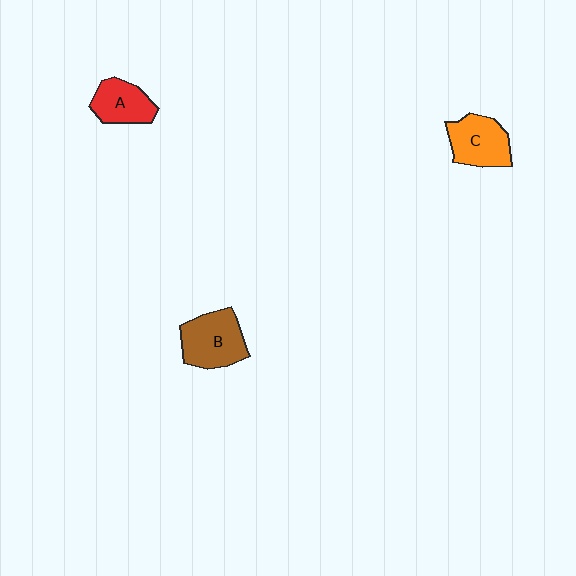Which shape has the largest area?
Shape B (brown).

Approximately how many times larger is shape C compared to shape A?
Approximately 1.2 times.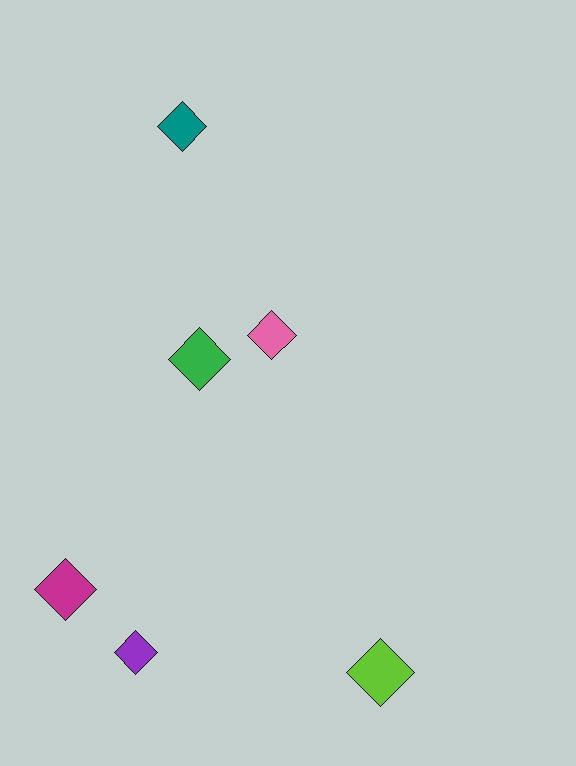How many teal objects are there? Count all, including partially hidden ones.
There is 1 teal object.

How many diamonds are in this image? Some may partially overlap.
There are 6 diamonds.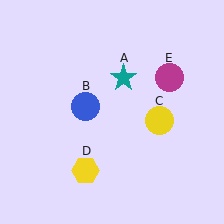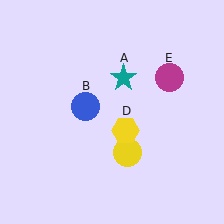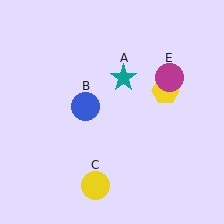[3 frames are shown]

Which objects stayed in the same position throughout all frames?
Teal star (object A) and blue circle (object B) and magenta circle (object E) remained stationary.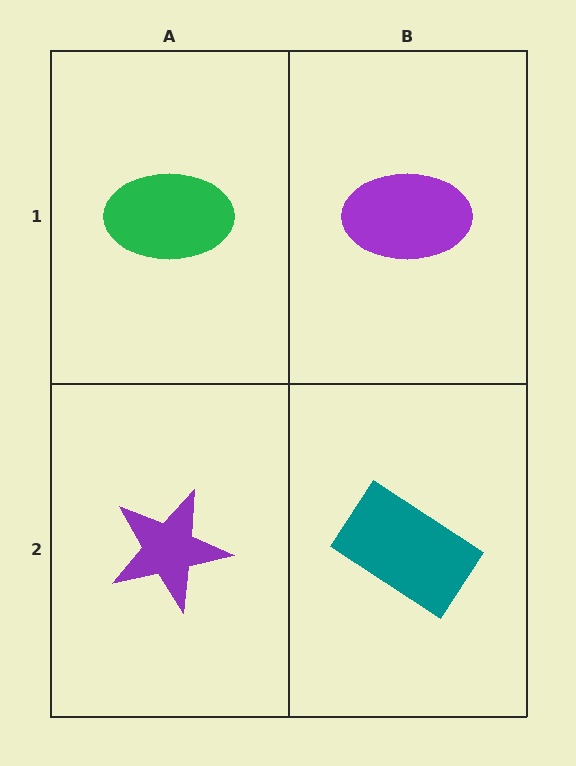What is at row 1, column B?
A purple ellipse.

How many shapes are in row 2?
2 shapes.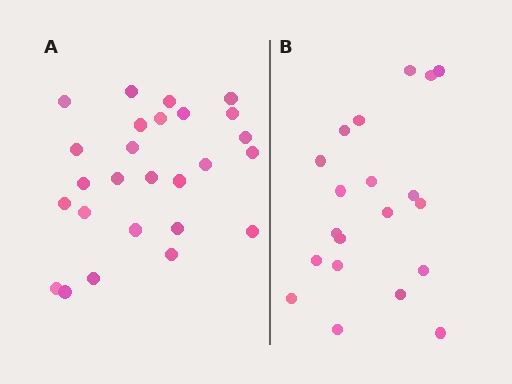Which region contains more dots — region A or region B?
Region A (the left region) has more dots.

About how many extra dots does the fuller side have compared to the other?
Region A has about 6 more dots than region B.